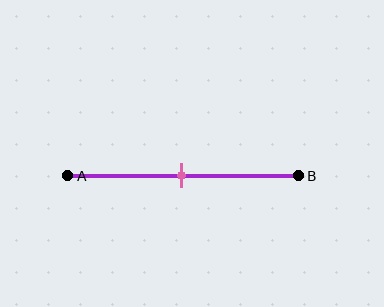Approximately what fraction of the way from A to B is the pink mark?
The pink mark is approximately 50% of the way from A to B.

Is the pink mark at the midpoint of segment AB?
Yes, the mark is approximately at the midpoint.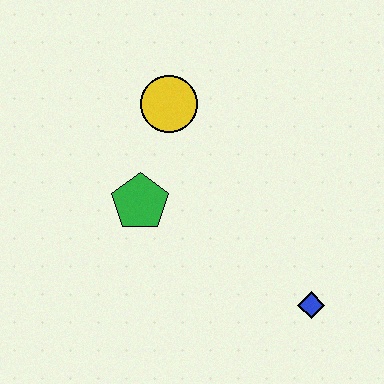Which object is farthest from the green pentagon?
The blue diamond is farthest from the green pentagon.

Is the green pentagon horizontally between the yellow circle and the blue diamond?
No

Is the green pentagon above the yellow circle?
No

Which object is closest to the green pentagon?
The yellow circle is closest to the green pentagon.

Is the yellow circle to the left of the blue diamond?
Yes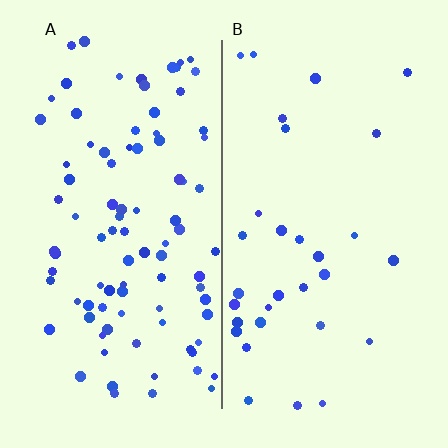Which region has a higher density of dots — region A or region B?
A (the left).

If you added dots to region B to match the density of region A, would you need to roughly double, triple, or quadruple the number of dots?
Approximately triple.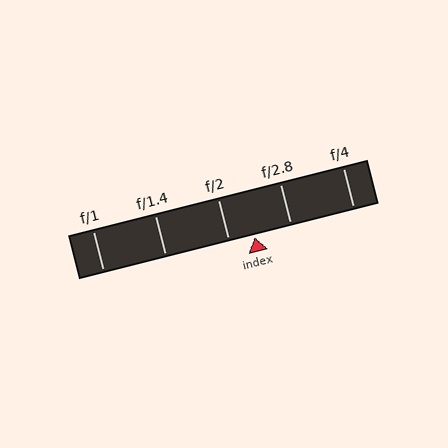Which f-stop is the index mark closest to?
The index mark is closest to f/2.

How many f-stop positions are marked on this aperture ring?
There are 5 f-stop positions marked.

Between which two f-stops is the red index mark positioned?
The index mark is between f/2 and f/2.8.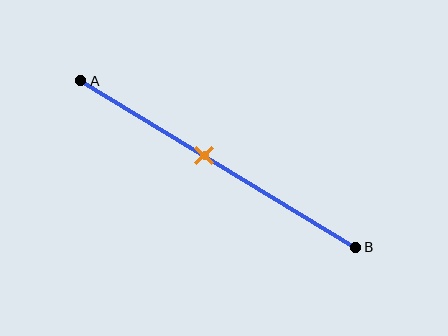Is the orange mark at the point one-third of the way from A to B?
No, the mark is at about 45% from A, not at the 33% one-third point.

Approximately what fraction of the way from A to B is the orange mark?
The orange mark is approximately 45% of the way from A to B.